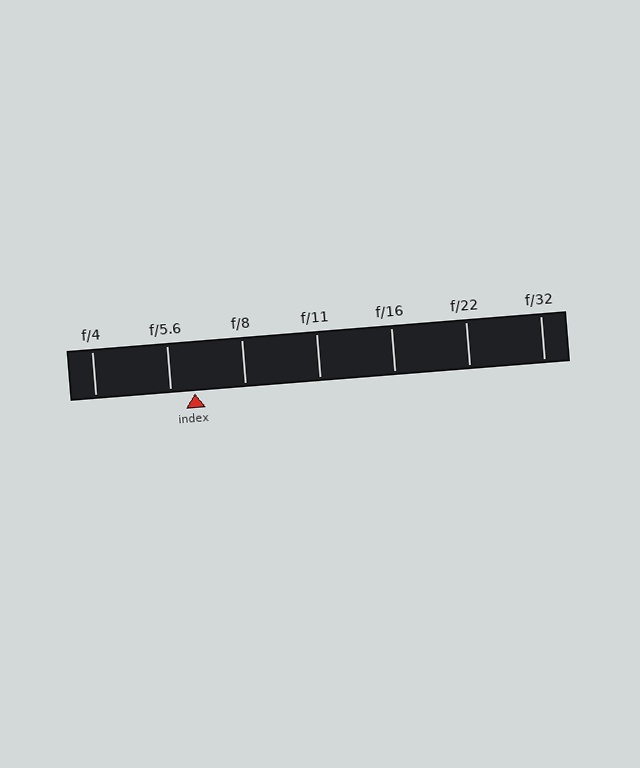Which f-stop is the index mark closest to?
The index mark is closest to f/5.6.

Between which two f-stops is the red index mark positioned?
The index mark is between f/5.6 and f/8.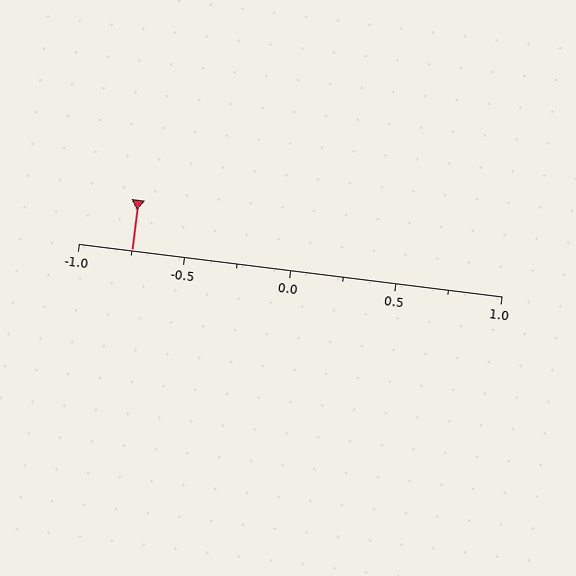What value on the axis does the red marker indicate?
The marker indicates approximately -0.75.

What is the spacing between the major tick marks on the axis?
The major ticks are spaced 0.5 apart.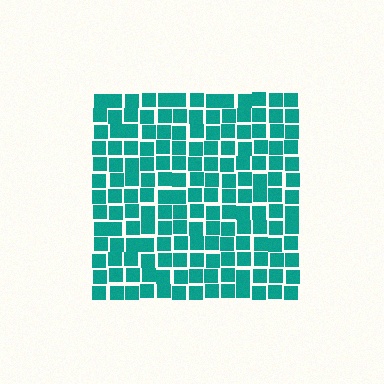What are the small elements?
The small elements are squares.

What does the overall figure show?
The overall figure shows a square.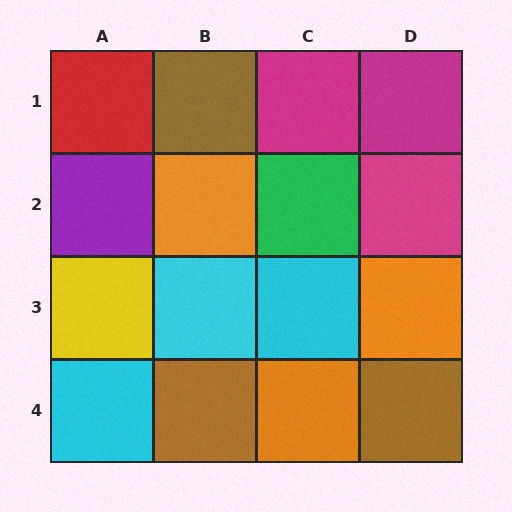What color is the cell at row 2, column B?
Orange.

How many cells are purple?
1 cell is purple.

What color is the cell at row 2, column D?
Magenta.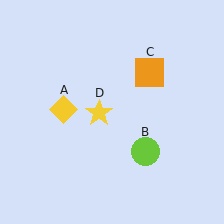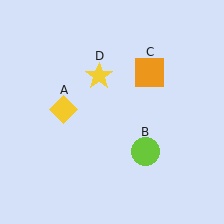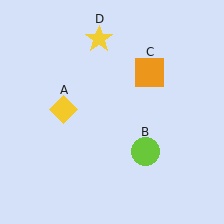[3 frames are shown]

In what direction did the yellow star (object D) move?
The yellow star (object D) moved up.